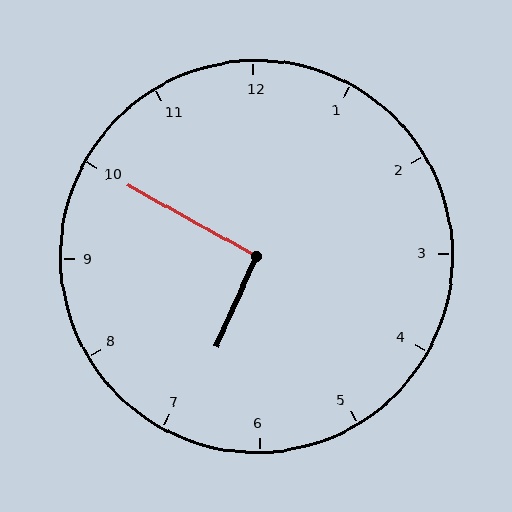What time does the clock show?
6:50.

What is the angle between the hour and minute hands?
Approximately 95 degrees.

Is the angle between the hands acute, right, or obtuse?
It is right.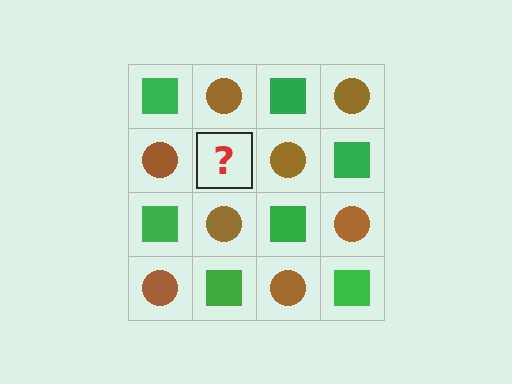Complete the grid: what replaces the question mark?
The question mark should be replaced with a green square.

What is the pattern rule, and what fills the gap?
The rule is that it alternates green square and brown circle in a checkerboard pattern. The gap should be filled with a green square.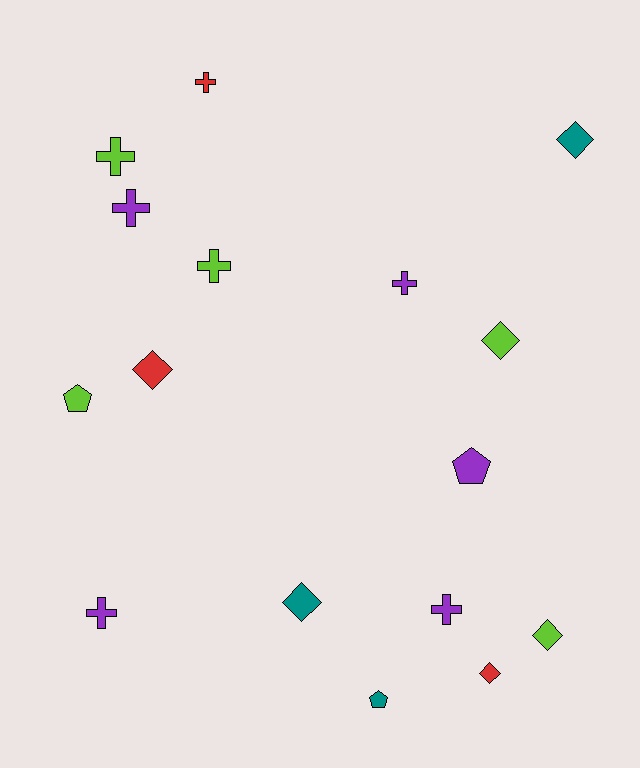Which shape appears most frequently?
Cross, with 7 objects.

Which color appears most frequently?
Purple, with 5 objects.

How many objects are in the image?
There are 16 objects.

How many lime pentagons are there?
There is 1 lime pentagon.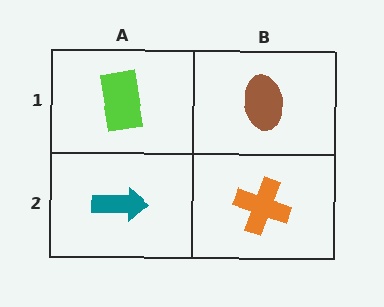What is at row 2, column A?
A teal arrow.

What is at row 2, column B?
An orange cross.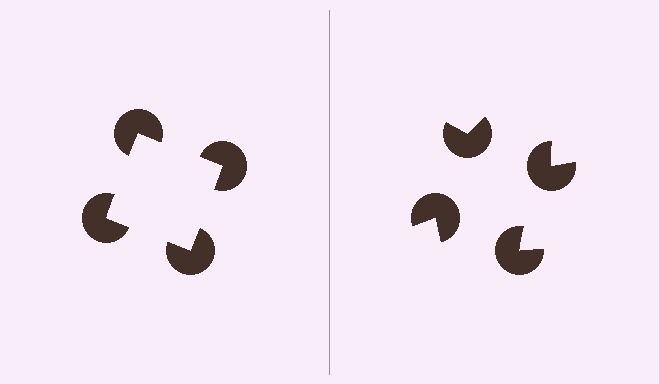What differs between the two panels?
The pac-man discs are positioned identically on both sides; only the wedge orientations differ. On the left they align to a square; on the right they are misaligned.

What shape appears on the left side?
An illusory square.